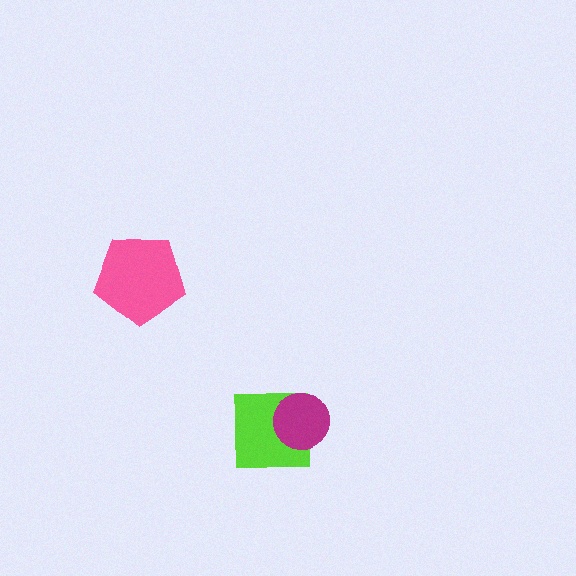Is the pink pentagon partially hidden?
No, no other shape covers it.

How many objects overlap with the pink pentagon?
0 objects overlap with the pink pentagon.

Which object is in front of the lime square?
The magenta circle is in front of the lime square.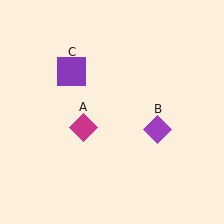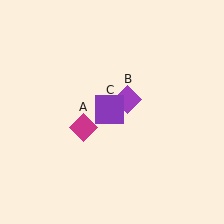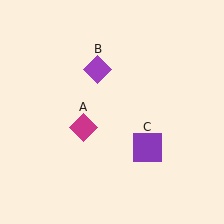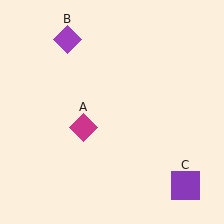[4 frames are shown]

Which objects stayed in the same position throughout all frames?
Magenta diamond (object A) remained stationary.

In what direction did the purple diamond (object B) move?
The purple diamond (object B) moved up and to the left.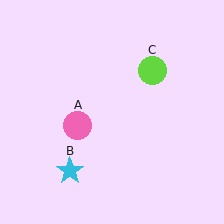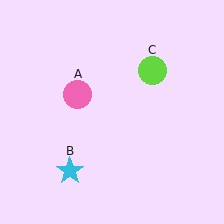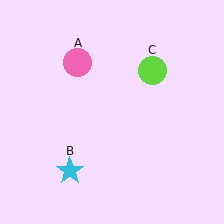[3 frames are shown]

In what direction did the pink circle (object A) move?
The pink circle (object A) moved up.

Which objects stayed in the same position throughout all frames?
Cyan star (object B) and lime circle (object C) remained stationary.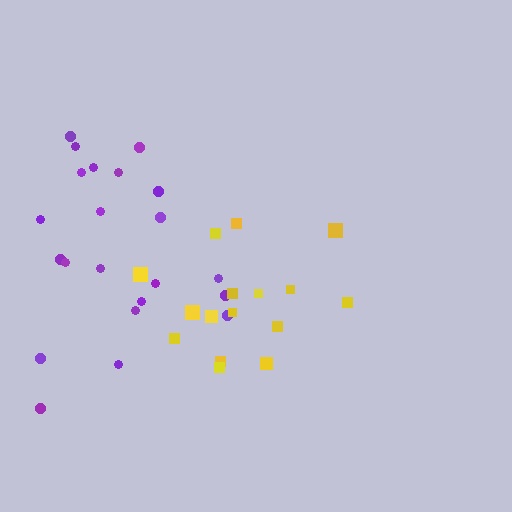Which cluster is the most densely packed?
Yellow.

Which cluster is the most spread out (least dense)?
Purple.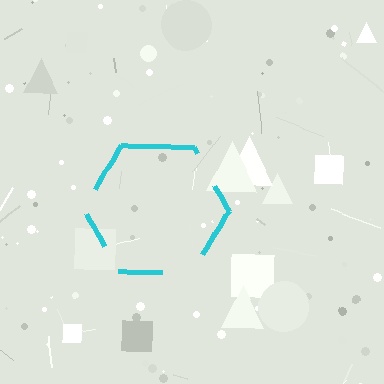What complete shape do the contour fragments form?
The contour fragments form a hexagon.